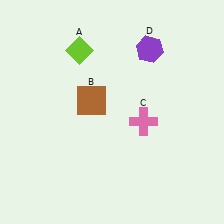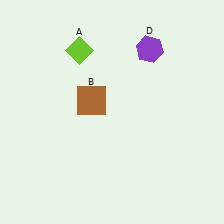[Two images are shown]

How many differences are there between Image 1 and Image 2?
There is 1 difference between the two images.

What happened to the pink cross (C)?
The pink cross (C) was removed in Image 2. It was in the bottom-right area of Image 1.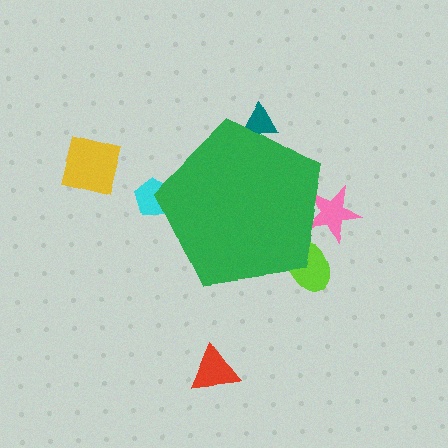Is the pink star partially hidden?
Yes, the pink star is partially hidden behind the green pentagon.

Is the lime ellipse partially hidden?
Yes, the lime ellipse is partially hidden behind the green pentagon.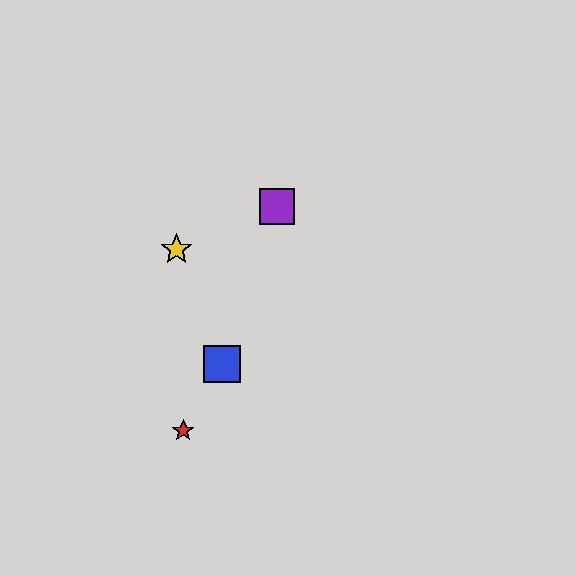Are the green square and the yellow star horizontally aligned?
No, the green square is at y≈207 and the yellow star is at y≈249.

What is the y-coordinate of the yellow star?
The yellow star is at y≈249.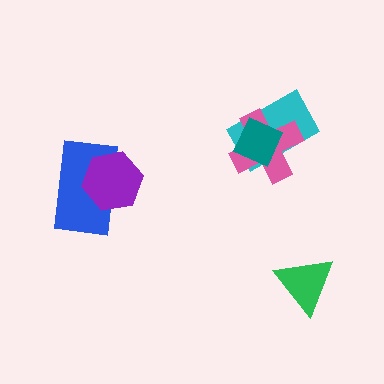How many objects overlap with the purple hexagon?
1 object overlaps with the purple hexagon.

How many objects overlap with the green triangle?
0 objects overlap with the green triangle.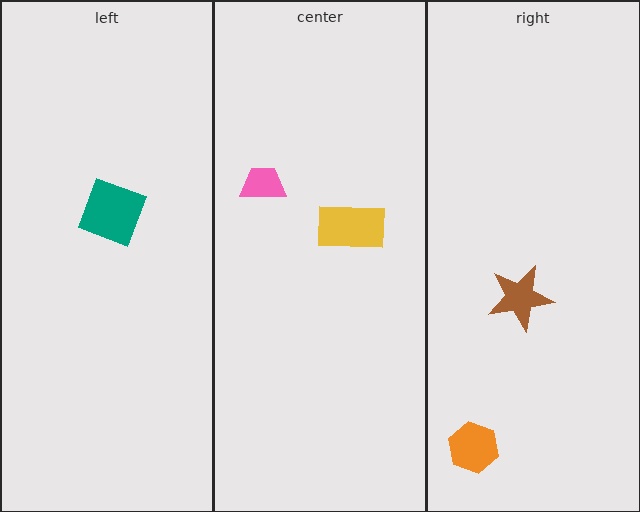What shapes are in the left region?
The teal square.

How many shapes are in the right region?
2.